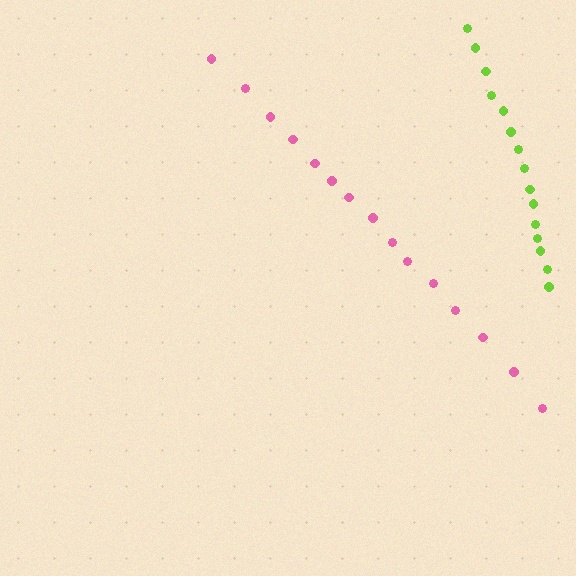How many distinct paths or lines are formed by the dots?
There are 2 distinct paths.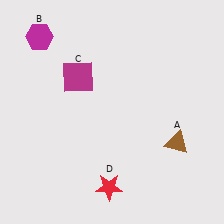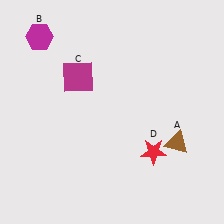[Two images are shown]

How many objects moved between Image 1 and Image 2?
1 object moved between the two images.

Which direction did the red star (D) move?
The red star (D) moved right.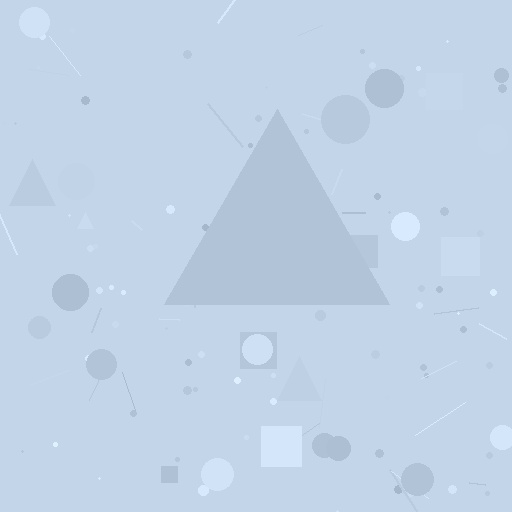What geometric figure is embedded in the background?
A triangle is embedded in the background.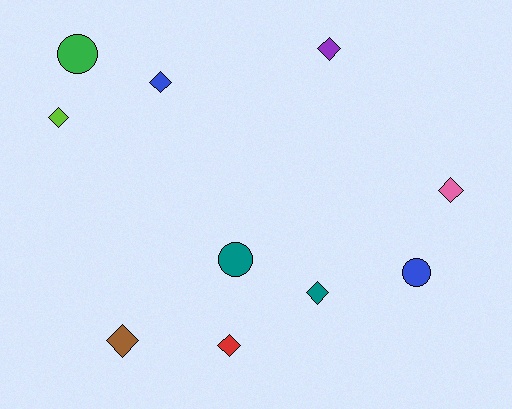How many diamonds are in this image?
There are 7 diamonds.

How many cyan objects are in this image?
There are no cyan objects.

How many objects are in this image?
There are 10 objects.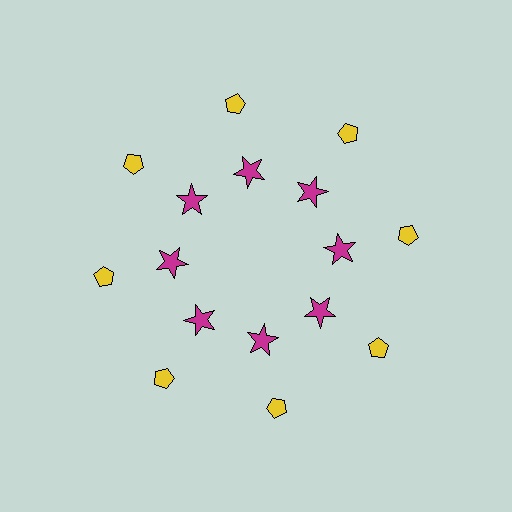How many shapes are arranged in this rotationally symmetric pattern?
There are 16 shapes, arranged in 8 groups of 2.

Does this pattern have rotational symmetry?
Yes, this pattern has 8-fold rotational symmetry. It looks the same after rotating 45 degrees around the center.